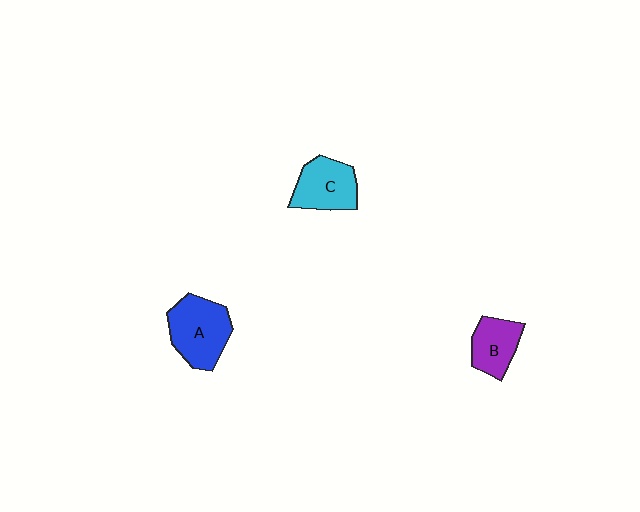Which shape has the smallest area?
Shape B (purple).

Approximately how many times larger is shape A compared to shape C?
Approximately 1.2 times.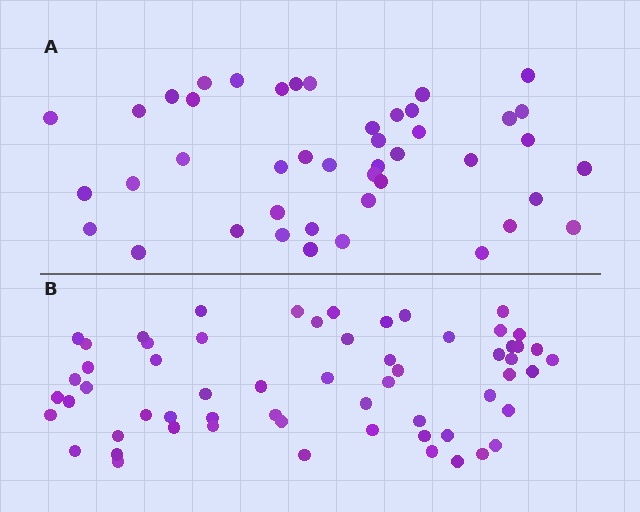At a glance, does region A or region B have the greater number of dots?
Region B (the bottom region) has more dots.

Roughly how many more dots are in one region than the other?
Region B has approximately 15 more dots than region A.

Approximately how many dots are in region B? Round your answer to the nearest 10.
About 60 dots.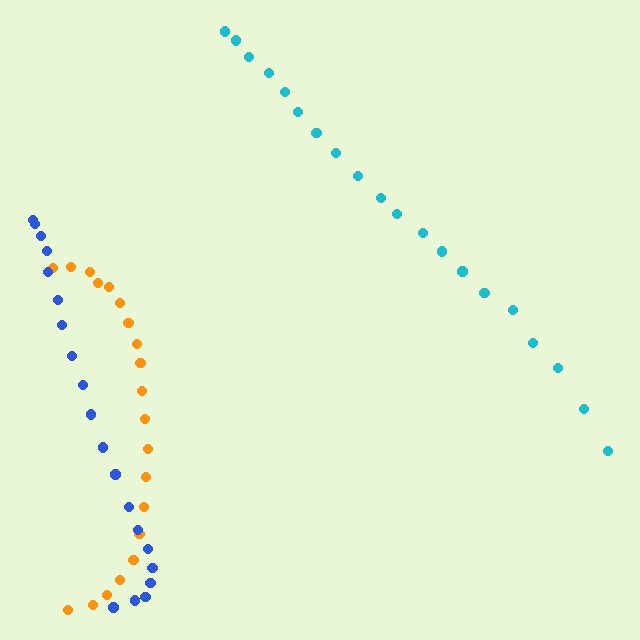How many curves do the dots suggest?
There are 3 distinct paths.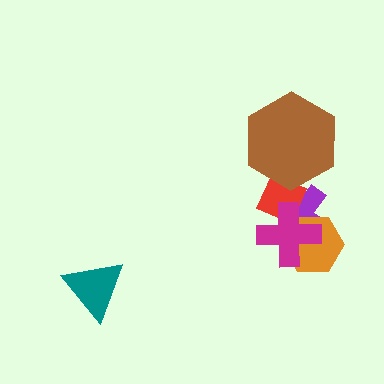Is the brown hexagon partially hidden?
No, no other shape covers it.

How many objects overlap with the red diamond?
3 objects overlap with the red diamond.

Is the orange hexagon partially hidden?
Yes, it is partially covered by another shape.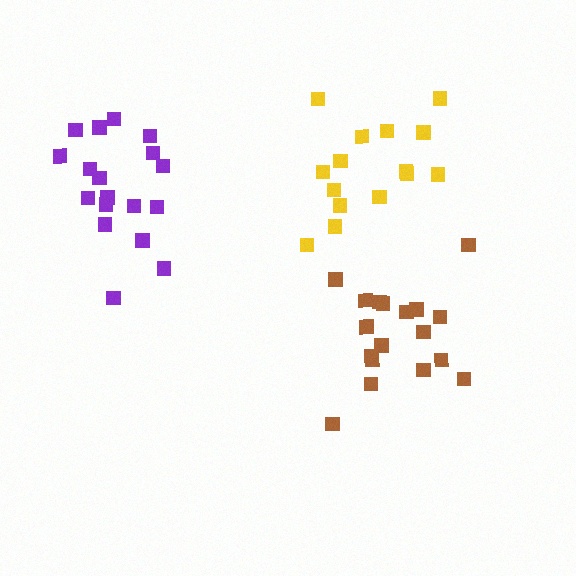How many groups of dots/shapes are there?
There are 3 groups.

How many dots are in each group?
Group 1: 15 dots, Group 2: 18 dots, Group 3: 18 dots (51 total).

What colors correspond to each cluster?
The clusters are colored: yellow, brown, purple.